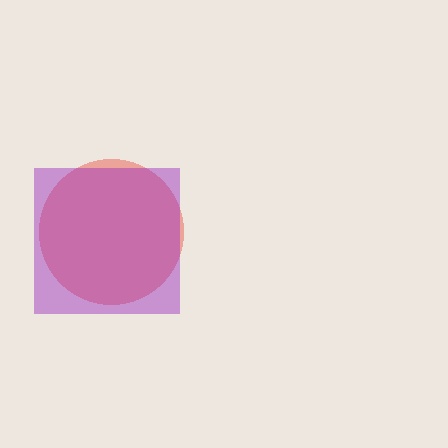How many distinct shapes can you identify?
There are 2 distinct shapes: a red circle, a purple square.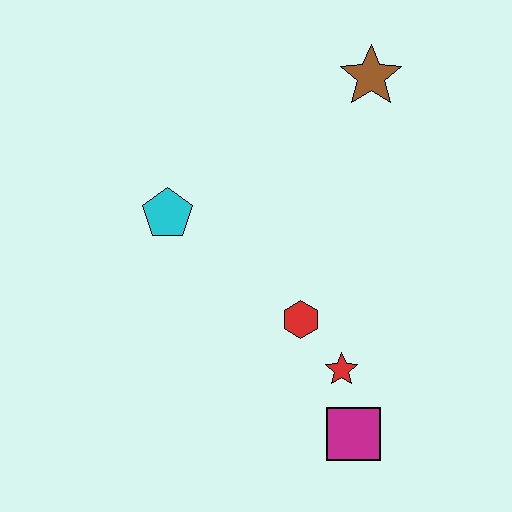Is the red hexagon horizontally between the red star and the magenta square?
No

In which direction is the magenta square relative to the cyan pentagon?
The magenta square is below the cyan pentagon.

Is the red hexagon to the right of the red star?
No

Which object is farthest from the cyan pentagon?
The magenta square is farthest from the cyan pentagon.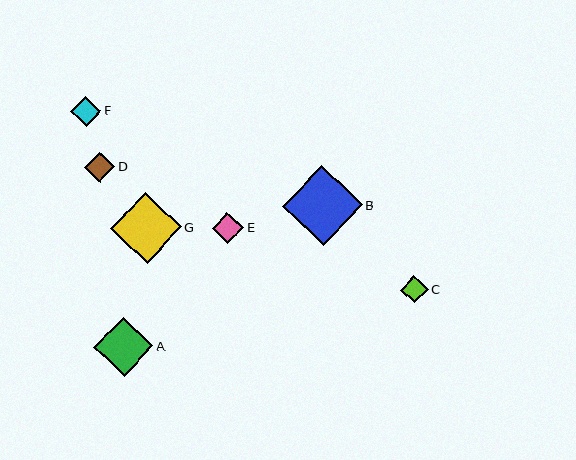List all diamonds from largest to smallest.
From largest to smallest: B, G, A, E, D, F, C.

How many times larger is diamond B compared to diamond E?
Diamond B is approximately 2.6 times the size of diamond E.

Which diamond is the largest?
Diamond B is the largest with a size of approximately 80 pixels.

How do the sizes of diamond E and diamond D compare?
Diamond E and diamond D are approximately the same size.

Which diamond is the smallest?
Diamond C is the smallest with a size of approximately 27 pixels.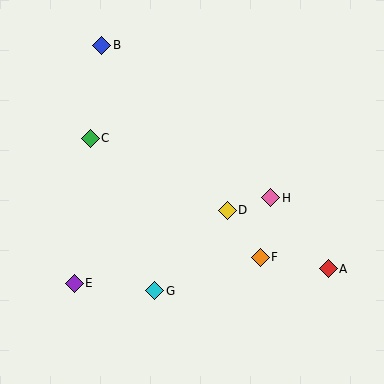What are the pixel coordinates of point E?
Point E is at (74, 283).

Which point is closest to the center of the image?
Point D at (227, 211) is closest to the center.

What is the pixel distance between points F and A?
The distance between F and A is 69 pixels.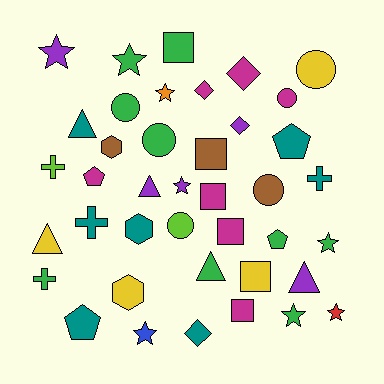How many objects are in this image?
There are 40 objects.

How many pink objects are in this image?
There are no pink objects.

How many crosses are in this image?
There are 4 crosses.